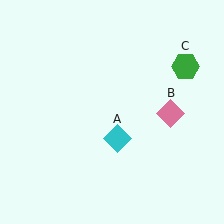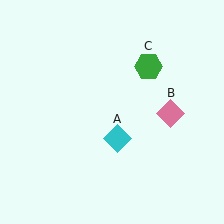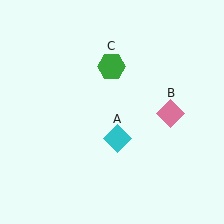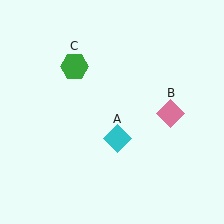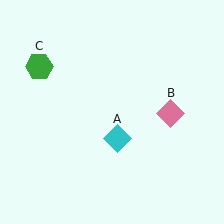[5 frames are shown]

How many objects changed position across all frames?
1 object changed position: green hexagon (object C).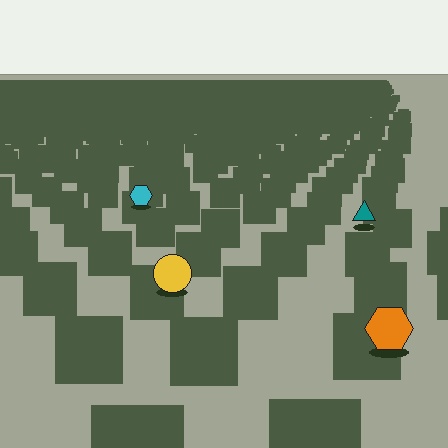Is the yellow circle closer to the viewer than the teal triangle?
Yes. The yellow circle is closer — you can tell from the texture gradient: the ground texture is coarser near it.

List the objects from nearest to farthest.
From nearest to farthest: the orange hexagon, the yellow circle, the teal triangle, the cyan hexagon.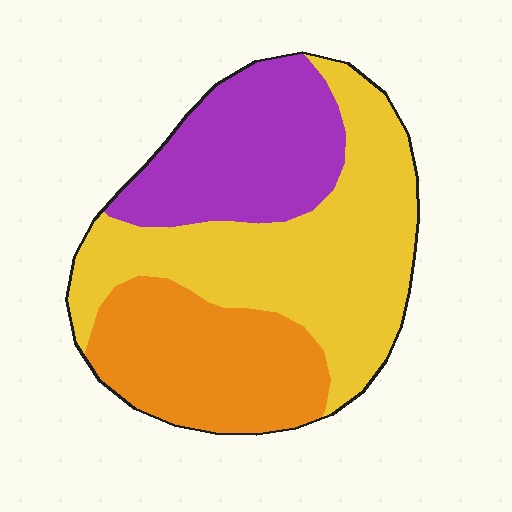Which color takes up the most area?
Yellow, at roughly 45%.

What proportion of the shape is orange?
Orange takes up about one quarter (1/4) of the shape.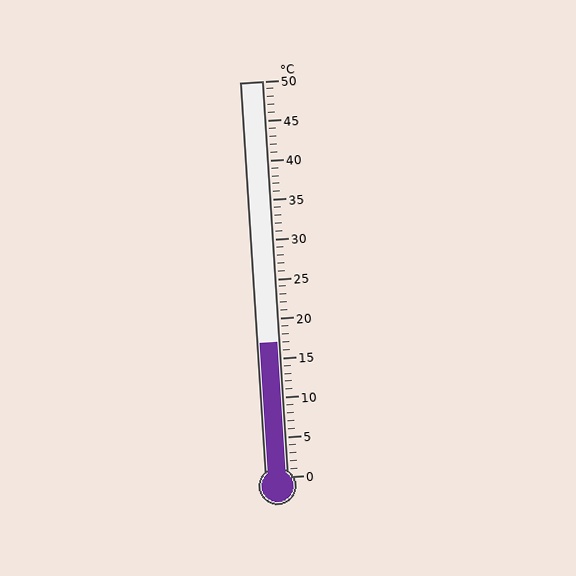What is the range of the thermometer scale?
The thermometer scale ranges from 0°C to 50°C.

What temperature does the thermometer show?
The thermometer shows approximately 17°C.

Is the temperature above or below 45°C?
The temperature is below 45°C.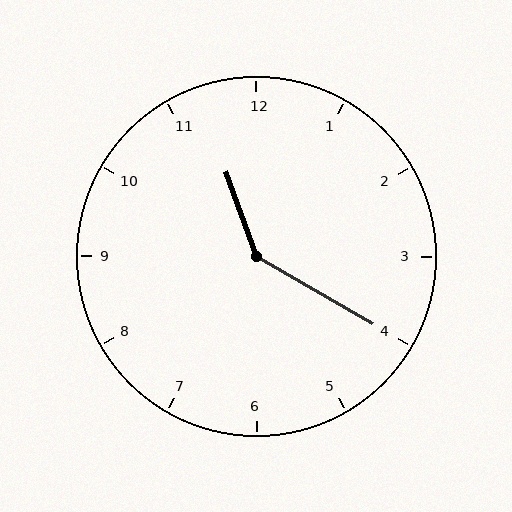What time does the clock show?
11:20.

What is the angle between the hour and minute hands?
Approximately 140 degrees.